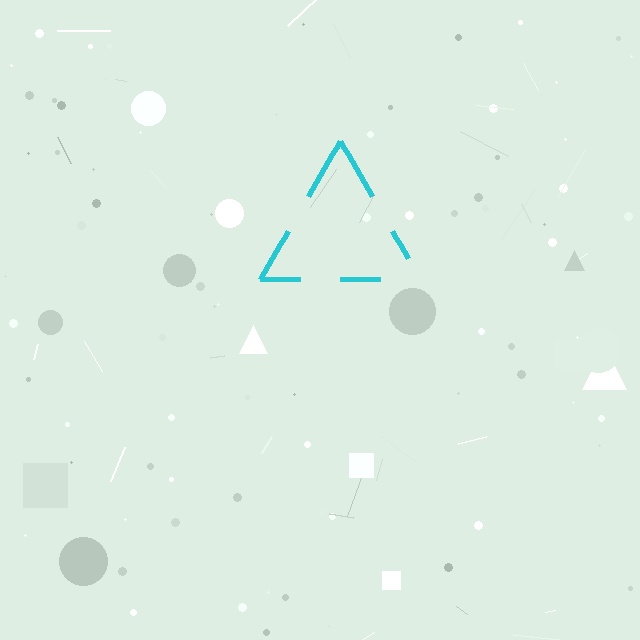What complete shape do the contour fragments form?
The contour fragments form a triangle.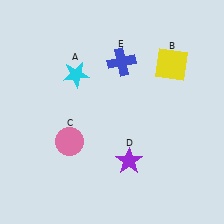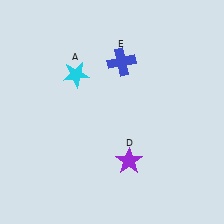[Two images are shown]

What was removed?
The pink circle (C), the yellow square (B) were removed in Image 2.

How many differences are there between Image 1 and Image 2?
There are 2 differences between the two images.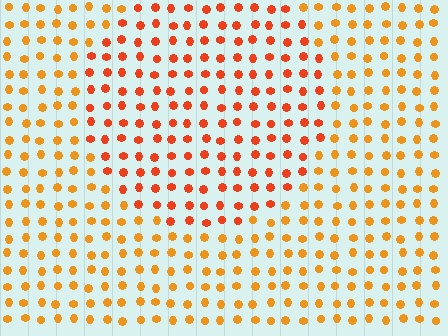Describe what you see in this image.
The image is filled with small orange elements in a uniform arrangement. A circle-shaped region is visible where the elements are tinted to a slightly different hue, forming a subtle color boundary.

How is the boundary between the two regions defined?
The boundary is defined purely by a slight shift in hue (about 25 degrees). Spacing, size, and orientation are identical on both sides.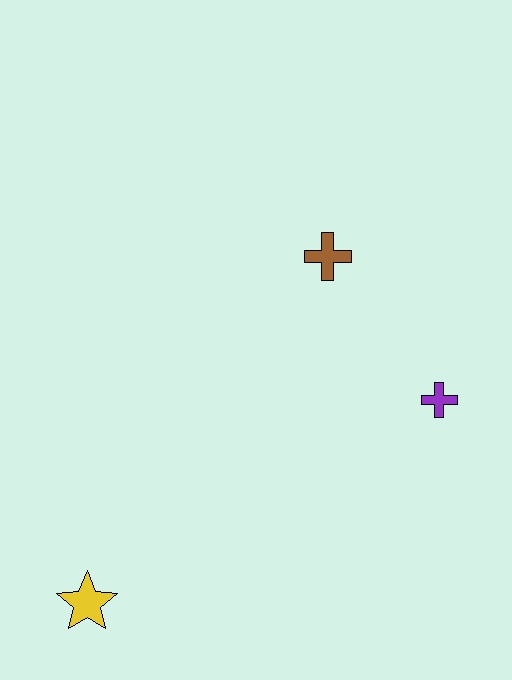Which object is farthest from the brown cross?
The yellow star is farthest from the brown cross.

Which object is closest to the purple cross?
The brown cross is closest to the purple cross.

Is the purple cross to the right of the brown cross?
Yes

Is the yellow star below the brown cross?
Yes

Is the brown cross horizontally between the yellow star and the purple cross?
Yes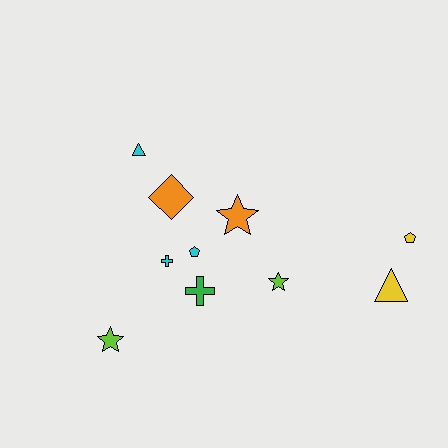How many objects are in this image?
There are 10 objects.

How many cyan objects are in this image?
There are 3 cyan objects.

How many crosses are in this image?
There are 2 crosses.